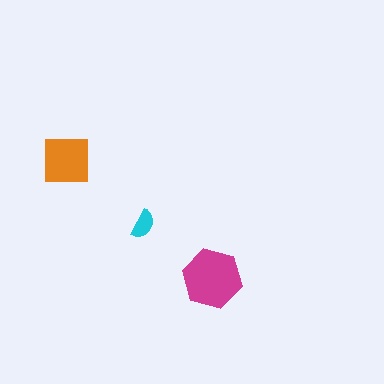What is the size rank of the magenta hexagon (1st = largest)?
1st.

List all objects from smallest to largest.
The cyan semicircle, the orange square, the magenta hexagon.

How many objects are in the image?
There are 3 objects in the image.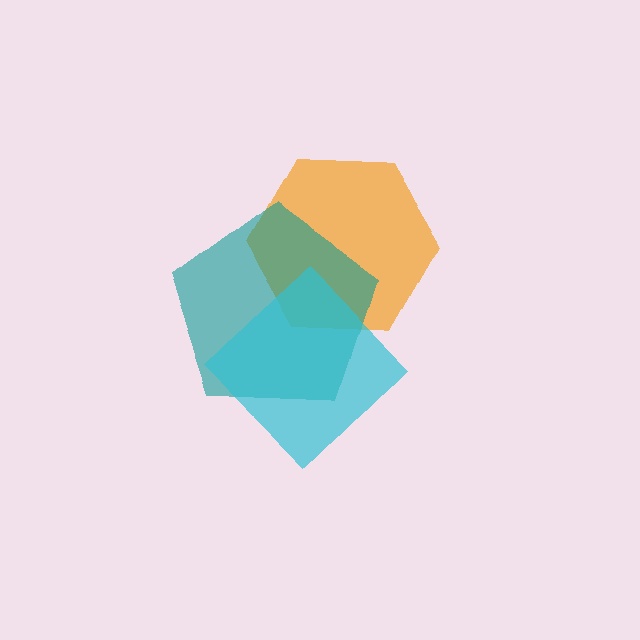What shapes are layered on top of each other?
The layered shapes are: an orange hexagon, a teal pentagon, a cyan diamond.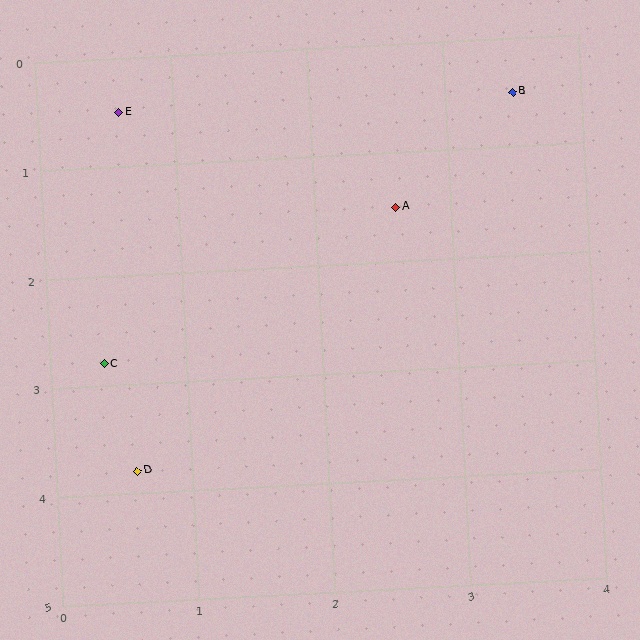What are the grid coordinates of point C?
Point C is at approximately (0.4, 2.8).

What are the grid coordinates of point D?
Point D is at approximately (0.6, 3.8).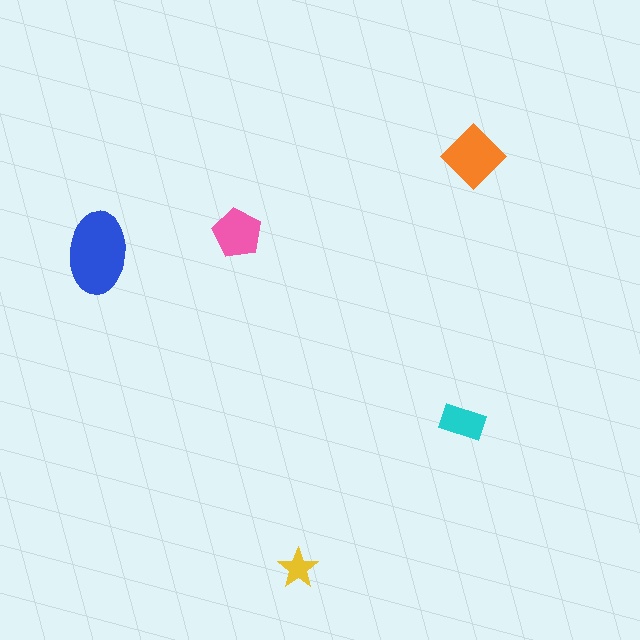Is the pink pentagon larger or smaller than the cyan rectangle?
Larger.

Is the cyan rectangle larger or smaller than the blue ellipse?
Smaller.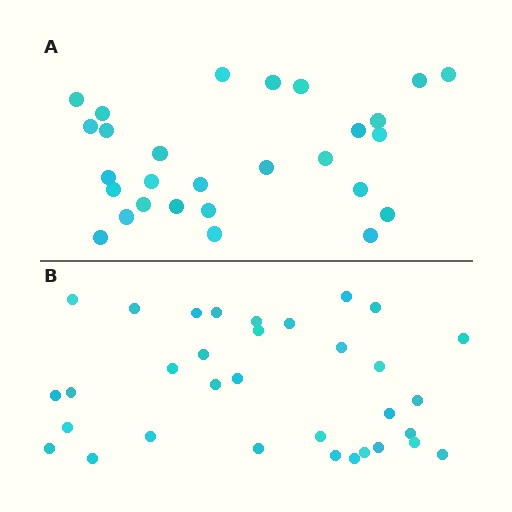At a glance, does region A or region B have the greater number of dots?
Region B (the bottom region) has more dots.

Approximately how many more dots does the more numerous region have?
Region B has about 5 more dots than region A.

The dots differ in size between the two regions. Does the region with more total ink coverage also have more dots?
No. Region A has more total ink coverage because its dots are larger, but region B actually contains more individual dots. Total area can be misleading — the number of items is what matters here.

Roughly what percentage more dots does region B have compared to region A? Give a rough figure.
About 20% more.